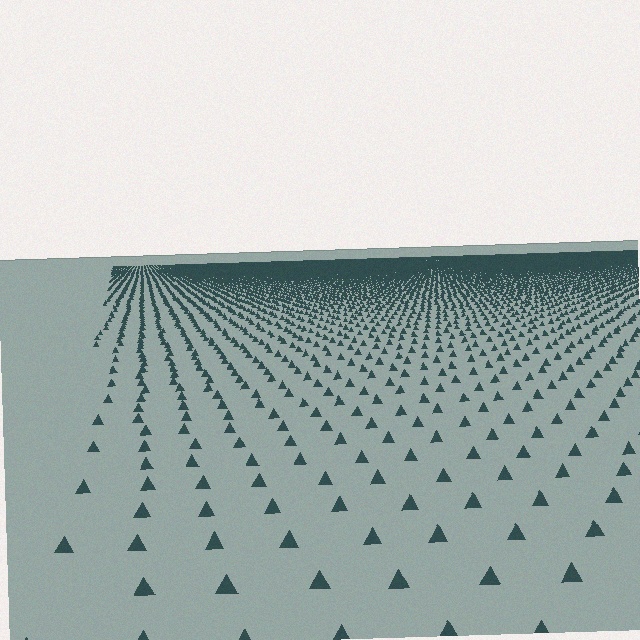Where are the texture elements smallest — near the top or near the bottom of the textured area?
Near the top.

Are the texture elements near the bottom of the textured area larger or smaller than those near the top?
Larger. Near the bottom, elements are closer to the viewer and appear at a bigger on-screen size.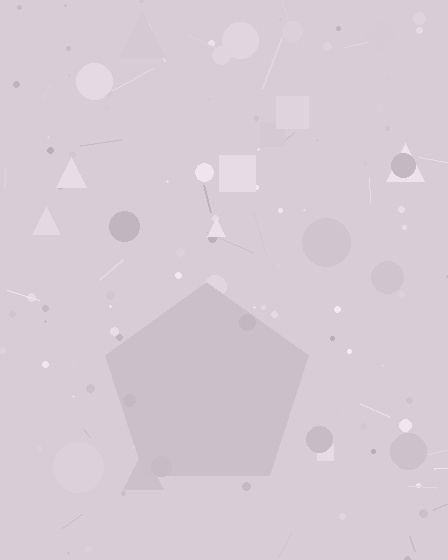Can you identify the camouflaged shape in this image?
The camouflaged shape is a pentagon.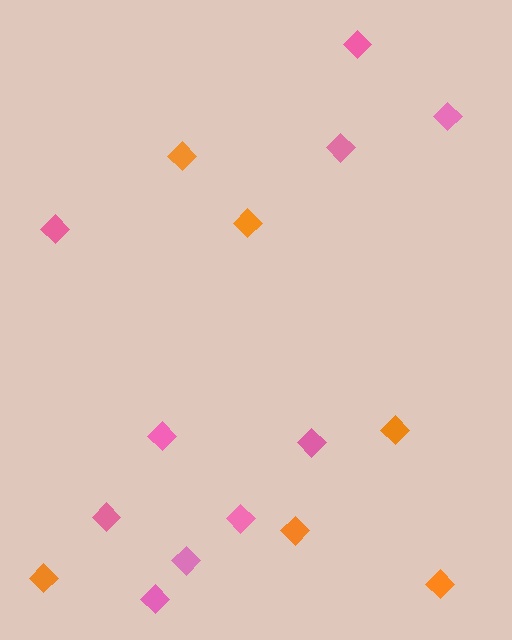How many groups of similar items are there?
There are 2 groups: one group of pink diamonds (10) and one group of orange diamonds (6).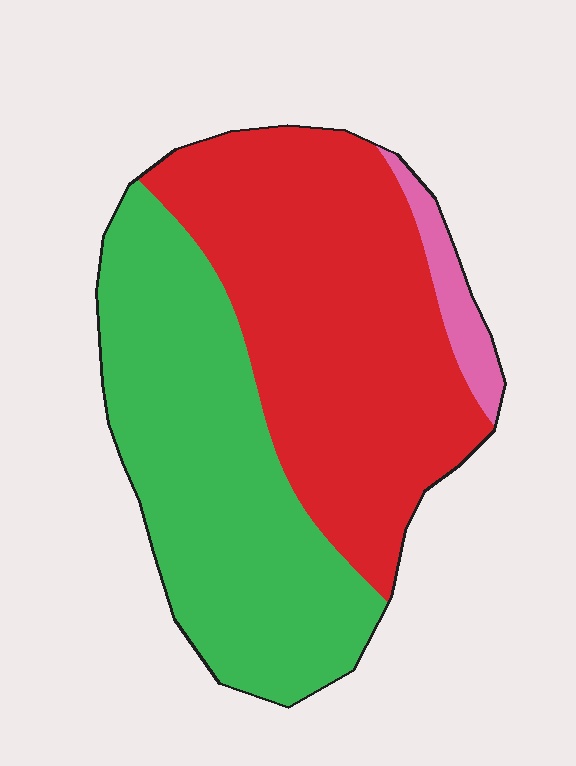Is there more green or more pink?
Green.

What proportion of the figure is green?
Green takes up between a quarter and a half of the figure.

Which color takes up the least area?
Pink, at roughly 5%.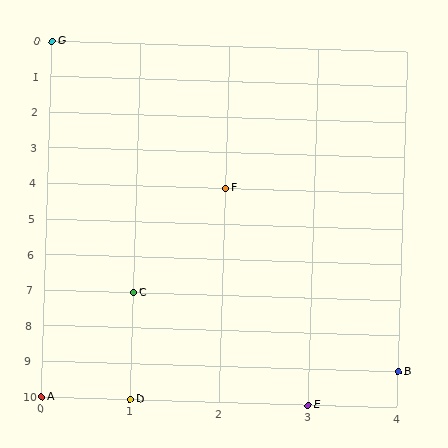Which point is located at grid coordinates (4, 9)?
Point B is at (4, 9).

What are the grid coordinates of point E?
Point E is at grid coordinates (3, 10).